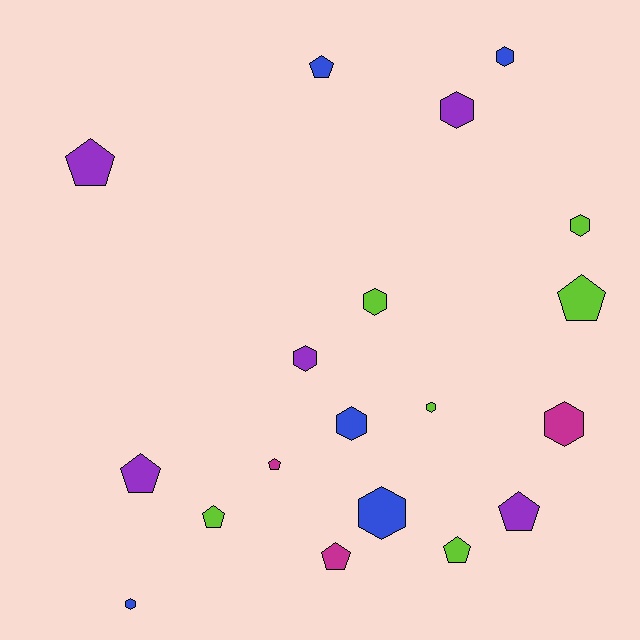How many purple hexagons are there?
There are 2 purple hexagons.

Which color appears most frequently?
Lime, with 6 objects.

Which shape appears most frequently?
Hexagon, with 10 objects.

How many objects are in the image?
There are 19 objects.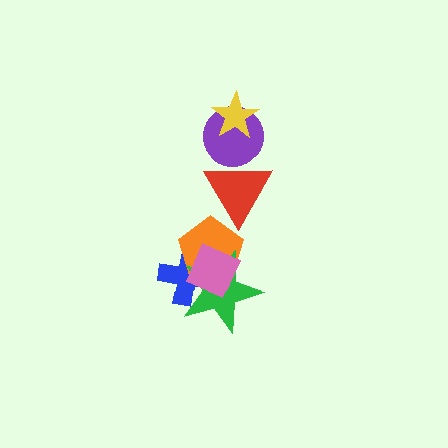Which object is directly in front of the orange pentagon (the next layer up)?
The green star is directly in front of the orange pentagon.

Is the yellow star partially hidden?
No, no other shape covers it.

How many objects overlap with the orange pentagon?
4 objects overlap with the orange pentagon.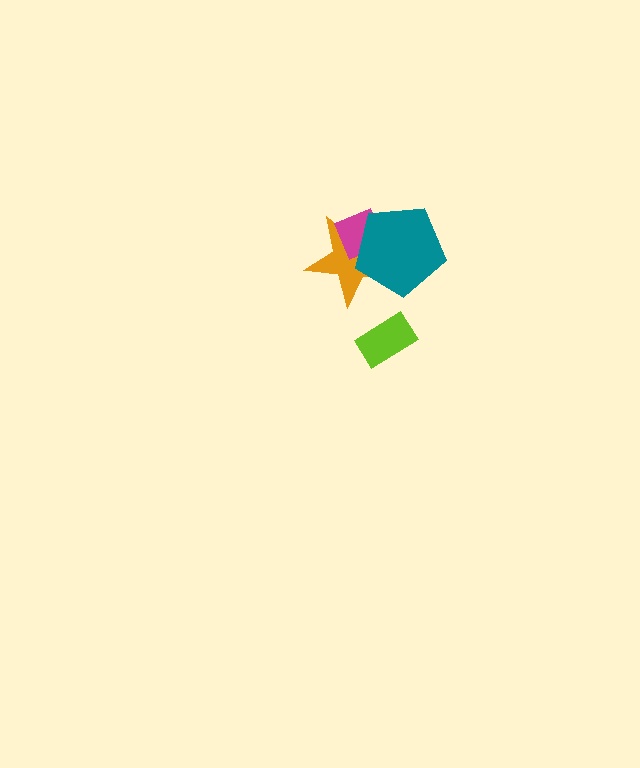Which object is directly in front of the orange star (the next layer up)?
The magenta diamond is directly in front of the orange star.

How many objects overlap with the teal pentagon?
2 objects overlap with the teal pentagon.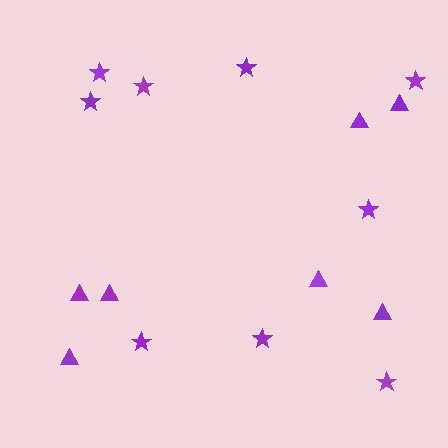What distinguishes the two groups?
There are 2 groups: one group of stars (9) and one group of triangles (7).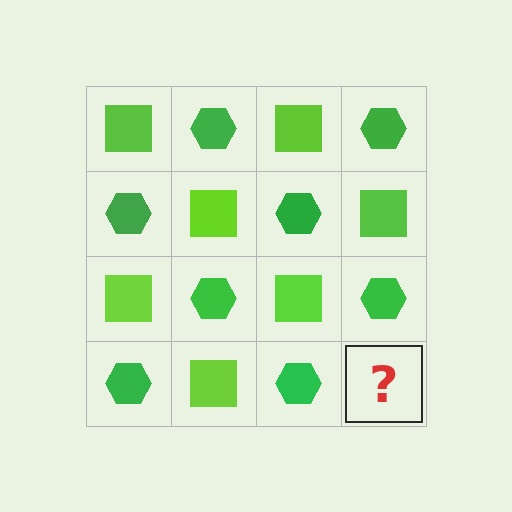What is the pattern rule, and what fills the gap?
The rule is that it alternates lime square and green hexagon in a checkerboard pattern. The gap should be filled with a lime square.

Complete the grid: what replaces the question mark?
The question mark should be replaced with a lime square.